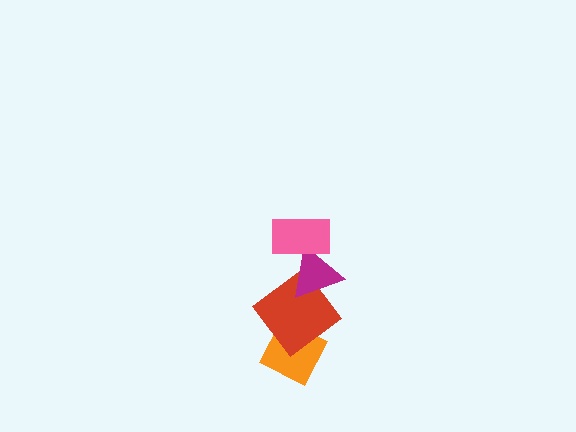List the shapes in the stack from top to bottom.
From top to bottom: the pink rectangle, the magenta triangle, the red diamond, the orange diamond.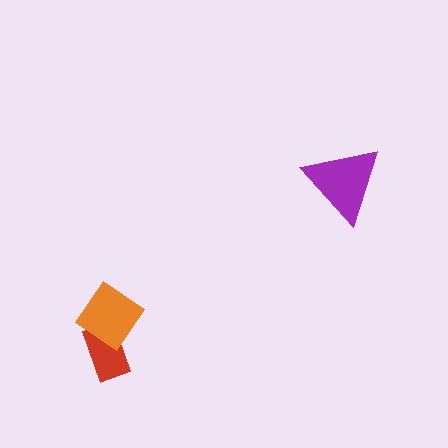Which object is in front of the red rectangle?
The orange diamond is in front of the red rectangle.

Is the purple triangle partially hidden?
No, no other shape covers it.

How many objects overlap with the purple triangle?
0 objects overlap with the purple triangle.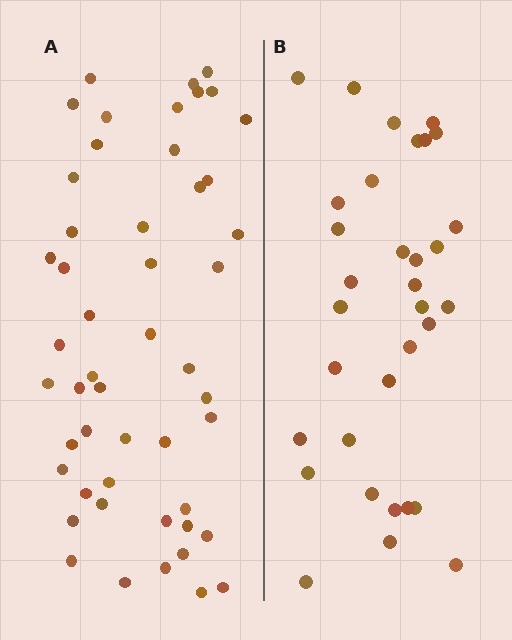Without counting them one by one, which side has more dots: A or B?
Region A (the left region) has more dots.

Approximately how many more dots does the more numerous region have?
Region A has approximately 15 more dots than region B.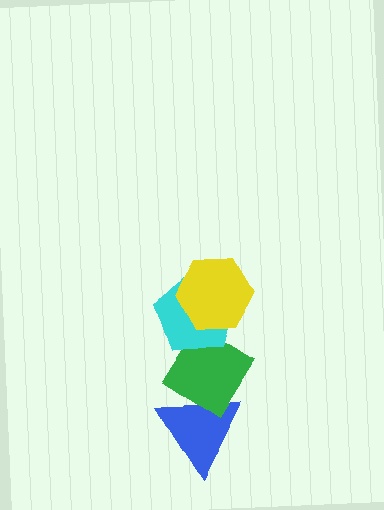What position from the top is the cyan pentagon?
The cyan pentagon is 2nd from the top.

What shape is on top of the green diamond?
The cyan pentagon is on top of the green diamond.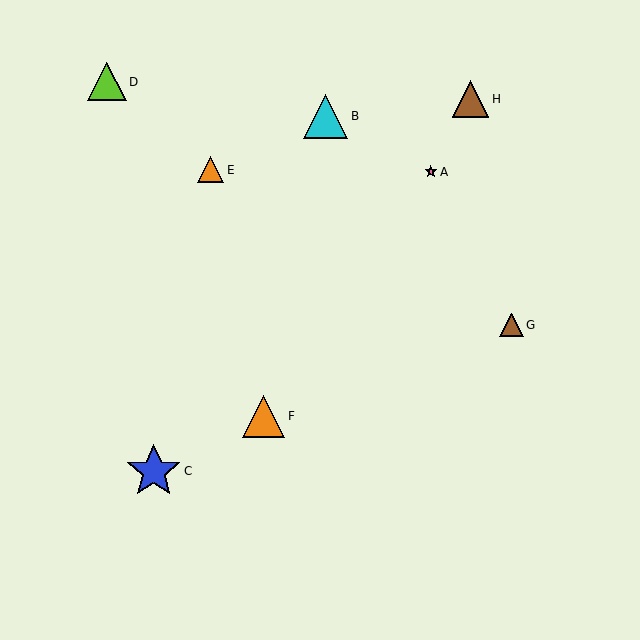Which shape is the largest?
The blue star (labeled C) is the largest.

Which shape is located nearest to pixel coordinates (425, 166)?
The pink star (labeled A) at (431, 172) is nearest to that location.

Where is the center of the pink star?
The center of the pink star is at (431, 172).